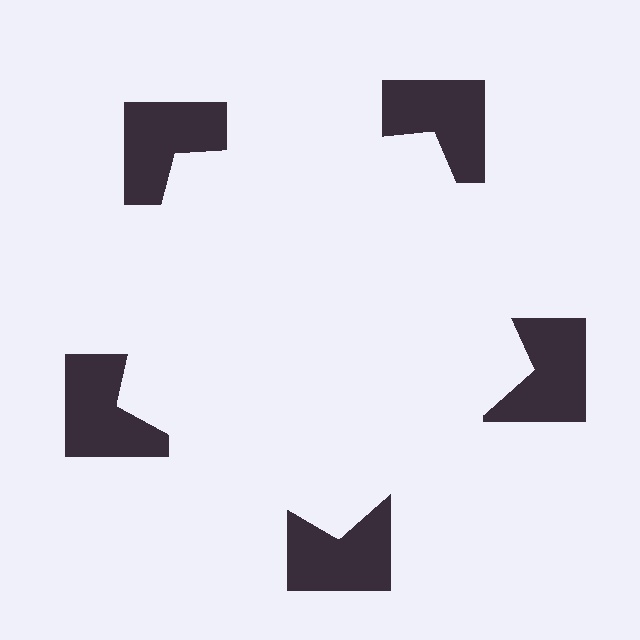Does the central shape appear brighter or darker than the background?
It typically appears slightly brighter than the background, even though no actual brightness change is drawn.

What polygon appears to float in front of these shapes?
An illusory pentagon — its edges are inferred from the aligned wedge cuts in the notched squares, not physically drawn.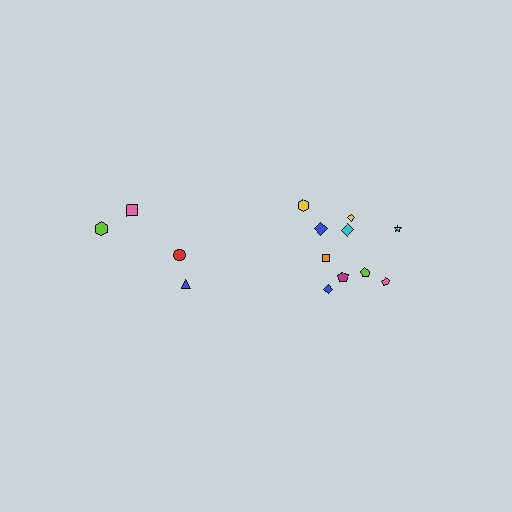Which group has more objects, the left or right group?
The right group.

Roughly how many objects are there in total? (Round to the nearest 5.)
Roughly 15 objects in total.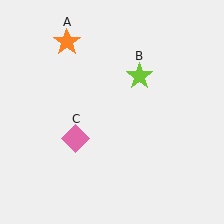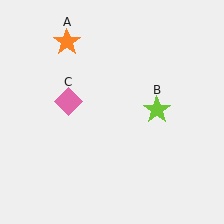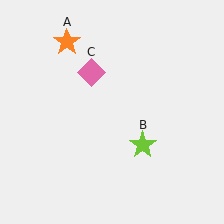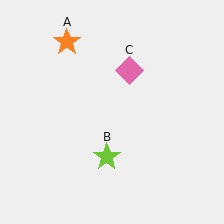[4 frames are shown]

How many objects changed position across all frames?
2 objects changed position: lime star (object B), pink diamond (object C).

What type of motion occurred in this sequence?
The lime star (object B), pink diamond (object C) rotated clockwise around the center of the scene.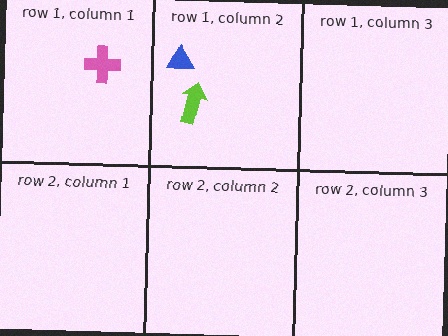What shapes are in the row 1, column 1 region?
The pink cross.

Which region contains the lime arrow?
The row 1, column 2 region.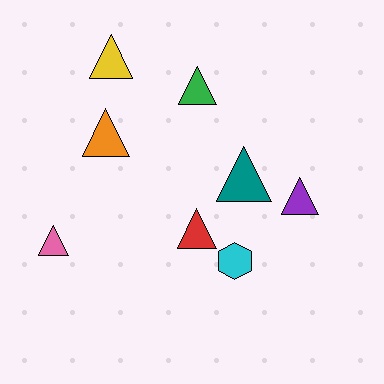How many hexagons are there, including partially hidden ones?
There is 1 hexagon.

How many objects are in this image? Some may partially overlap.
There are 8 objects.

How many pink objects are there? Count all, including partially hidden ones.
There is 1 pink object.